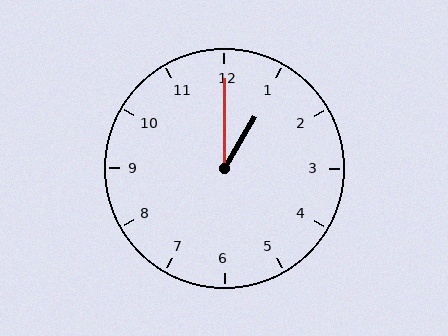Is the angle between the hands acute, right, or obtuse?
It is acute.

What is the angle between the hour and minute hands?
Approximately 30 degrees.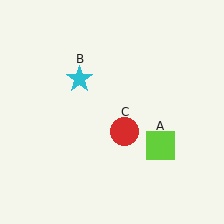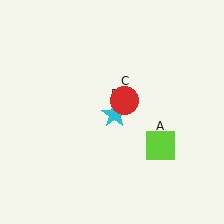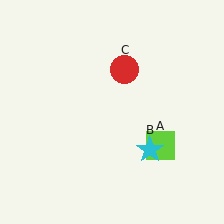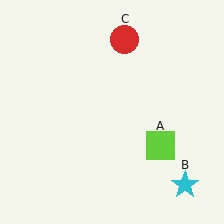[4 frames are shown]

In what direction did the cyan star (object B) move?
The cyan star (object B) moved down and to the right.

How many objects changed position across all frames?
2 objects changed position: cyan star (object B), red circle (object C).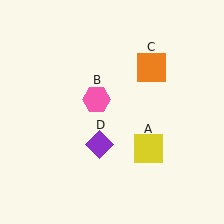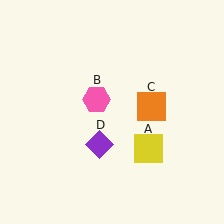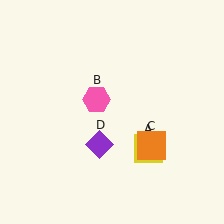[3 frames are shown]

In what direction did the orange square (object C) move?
The orange square (object C) moved down.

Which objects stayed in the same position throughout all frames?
Yellow square (object A) and pink hexagon (object B) and purple diamond (object D) remained stationary.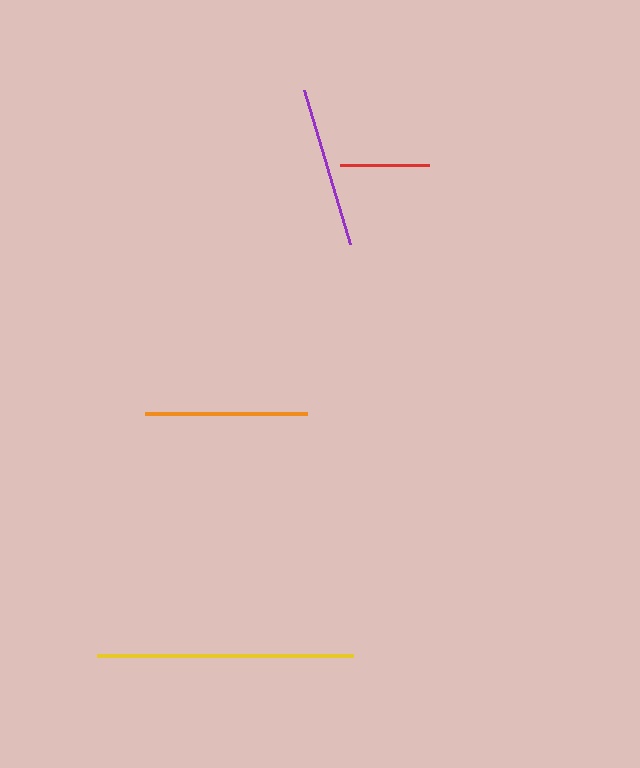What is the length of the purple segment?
The purple segment is approximately 161 pixels long.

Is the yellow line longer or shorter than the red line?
The yellow line is longer than the red line.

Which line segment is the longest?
The yellow line is the longest at approximately 256 pixels.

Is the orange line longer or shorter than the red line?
The orange line is longer than the red line.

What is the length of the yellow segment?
The yellow segment is approximately 256 pixels long.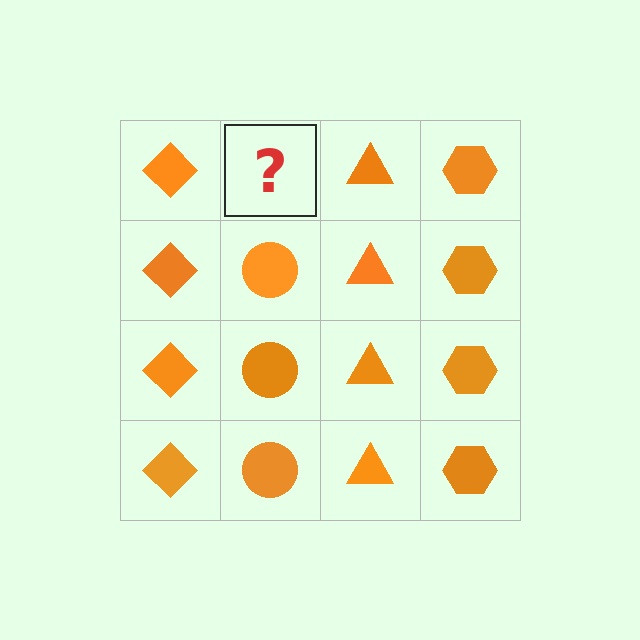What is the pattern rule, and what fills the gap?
The rule is that each column has a consistent shape. The gap should be filled with an orange circle.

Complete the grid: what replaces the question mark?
The question mark should be replaced with an orange circle.